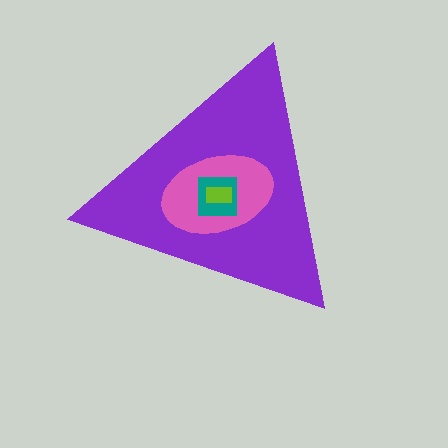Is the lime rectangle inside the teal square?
Yes.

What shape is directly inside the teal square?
The lime rectangle.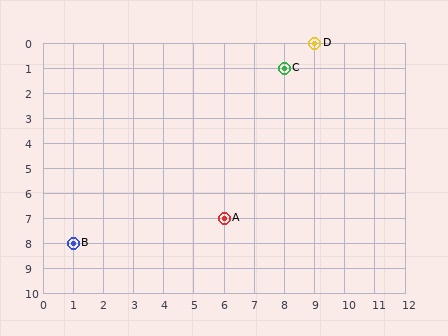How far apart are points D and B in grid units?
Points D and B are 8 columns and 8 rows apart (about 11.3 grid units diagonally).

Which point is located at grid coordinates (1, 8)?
Point B is at (1, 8).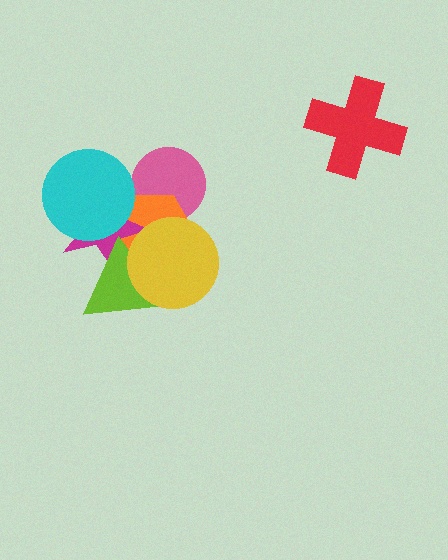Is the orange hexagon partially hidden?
Yes, it is partially covered by another shape.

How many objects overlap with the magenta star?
4 objects overlap with the magenta star.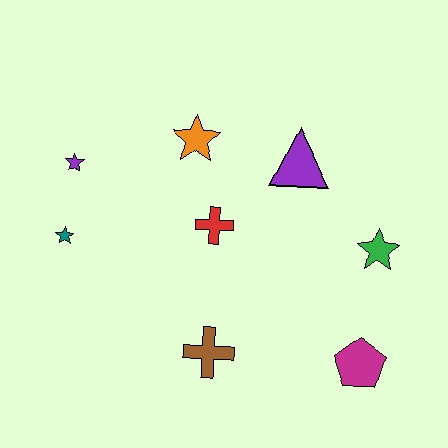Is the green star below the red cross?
Yes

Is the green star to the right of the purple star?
Yes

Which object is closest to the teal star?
The purple star is closest to the teal star.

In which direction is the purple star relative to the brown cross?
The purple star is above the brown cross.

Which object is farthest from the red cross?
The magenta pentagon is farthest from the red cross.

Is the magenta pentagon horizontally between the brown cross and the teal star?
No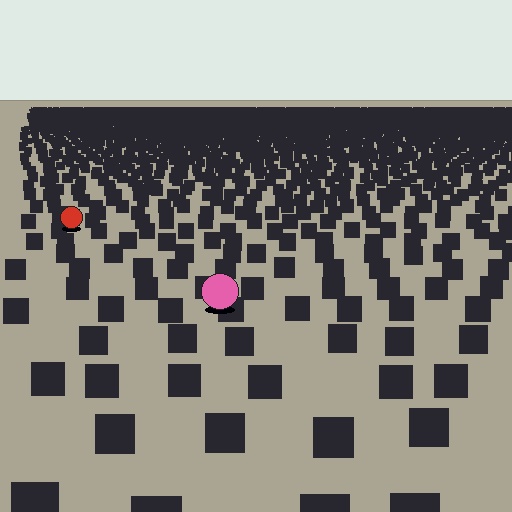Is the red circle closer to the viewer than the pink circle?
No. The pink circle is closer — you can tell from the texture gradient: the ground texture is coarser near it.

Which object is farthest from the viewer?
The red circle is farthest from the viewer. It appears smaller and the ground texture around it is denser.